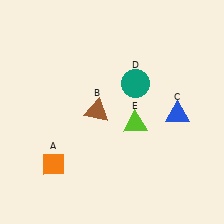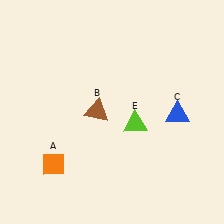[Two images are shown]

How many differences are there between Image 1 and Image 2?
There is 1 difference between the two images.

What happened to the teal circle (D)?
The teal circle (D) was removed in Image 2. It was in the top-right area of Image 1.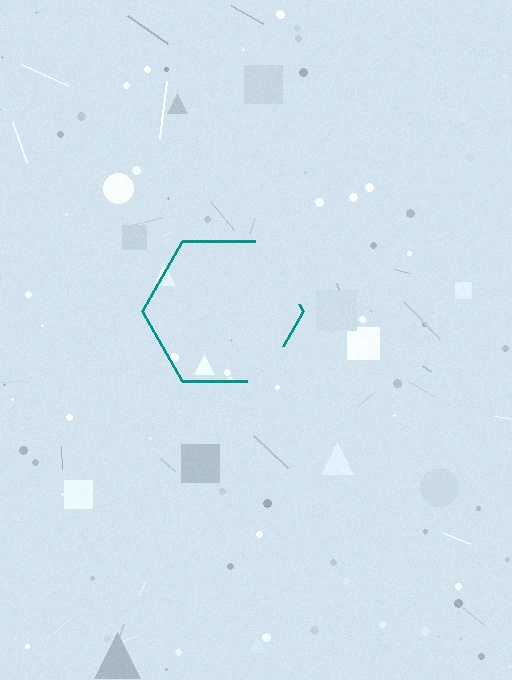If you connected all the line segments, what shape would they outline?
They would outline a hexagon.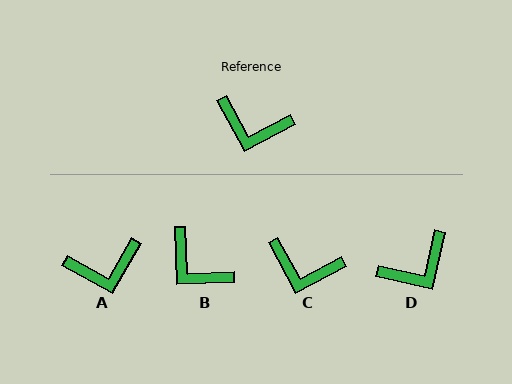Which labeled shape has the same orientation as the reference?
C.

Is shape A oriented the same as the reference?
No, it is off by about 33 degrees.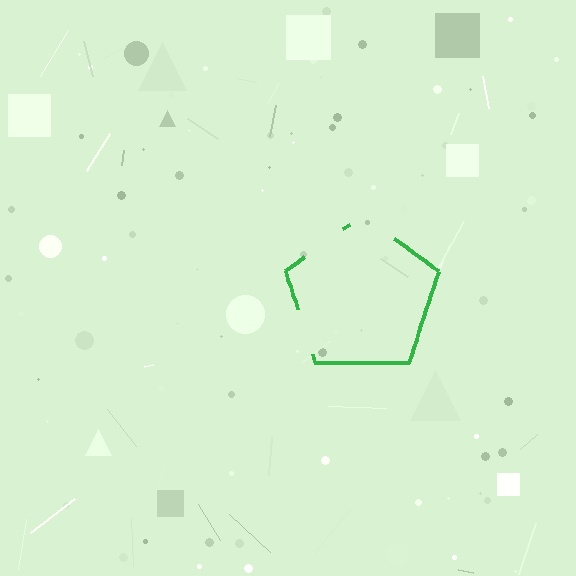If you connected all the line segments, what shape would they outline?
They would outline a pentagon.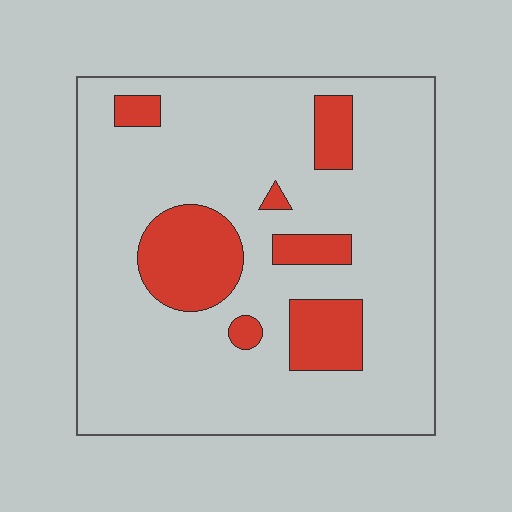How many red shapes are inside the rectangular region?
7.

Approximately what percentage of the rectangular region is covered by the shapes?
Approximately 20%.